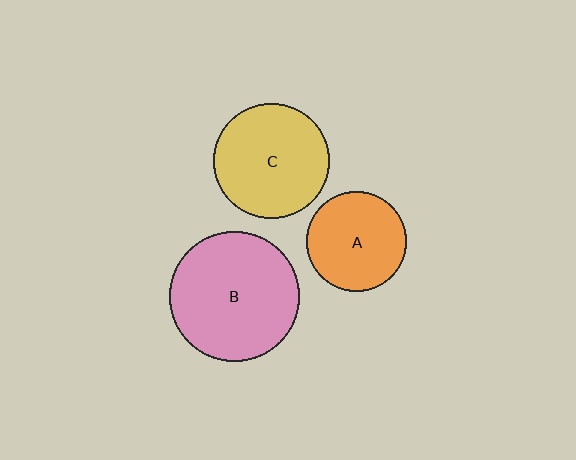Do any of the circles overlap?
No, none of the circles overlap.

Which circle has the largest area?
Circle B (pink).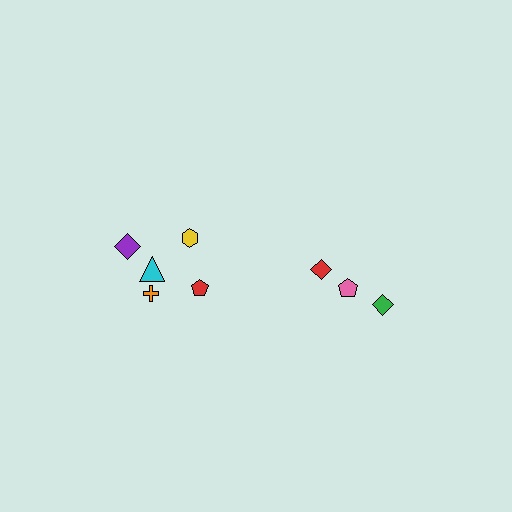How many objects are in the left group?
There are 5 objects.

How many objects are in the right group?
There are 3 objects.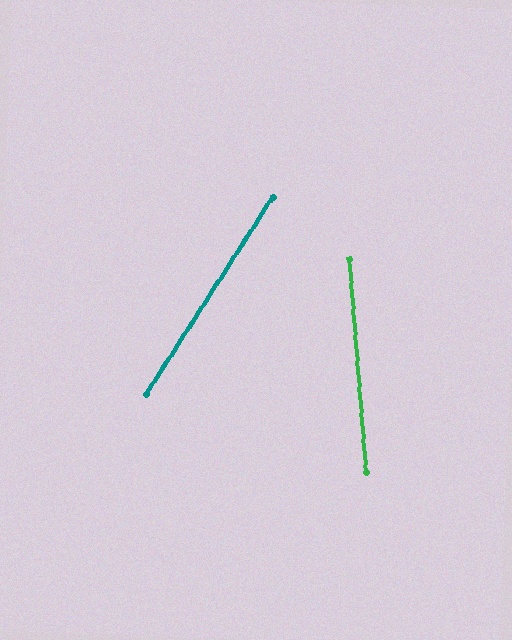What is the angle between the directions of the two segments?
Approximately 37 degrees.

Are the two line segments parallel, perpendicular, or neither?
Neither parallel nor perpendicular — they differ by about 37°.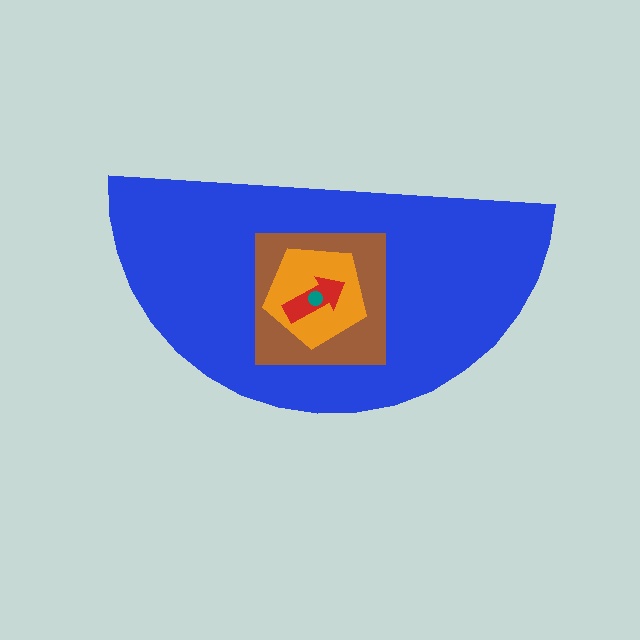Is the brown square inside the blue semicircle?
Yes.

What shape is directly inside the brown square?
The orange pentagon.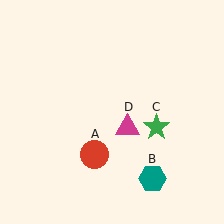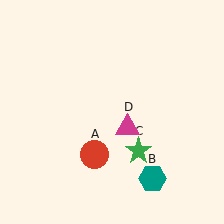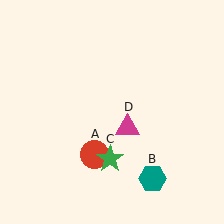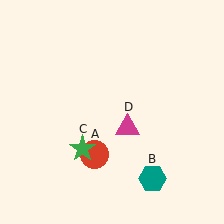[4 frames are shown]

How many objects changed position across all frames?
1 object changed position: green star (object C).